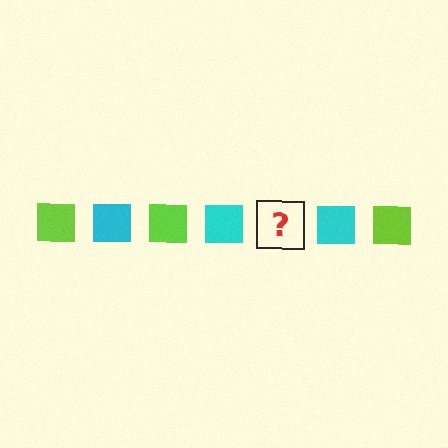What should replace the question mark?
The question mark should be replaced with a lime square.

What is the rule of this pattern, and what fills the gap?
The rule is that the pattern cycles through lime, cyan squares. The gap should be filled with a lime square.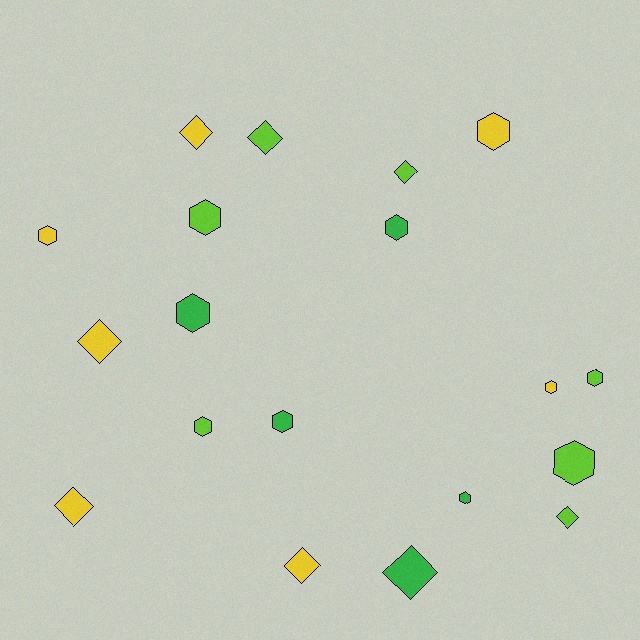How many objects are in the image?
There are 19 objects.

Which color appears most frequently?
Lime, with 7 objects.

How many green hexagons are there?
There are 4 green hexagons.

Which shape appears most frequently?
Hexagon, with 11 objects.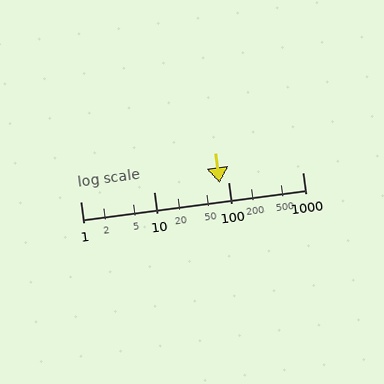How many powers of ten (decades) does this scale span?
The scale spans 3 decades, from 1 to 1000.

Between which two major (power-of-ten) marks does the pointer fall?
The pointer is between 10 and 100.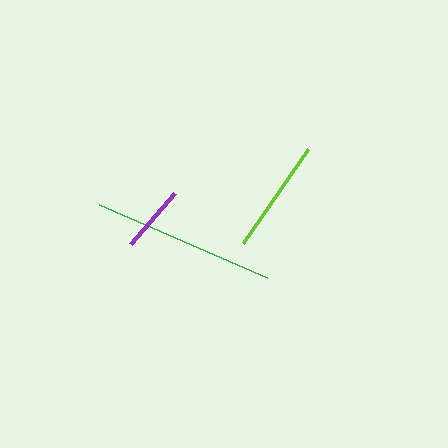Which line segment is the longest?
The green line is the longest at approximately 183 pixels.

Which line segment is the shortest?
The purple line is the shortest at approximately 67 pixels.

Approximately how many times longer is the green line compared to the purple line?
The green line is approximately 2.7 times the length of the purple line.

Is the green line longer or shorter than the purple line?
The green line is longer than the purple line.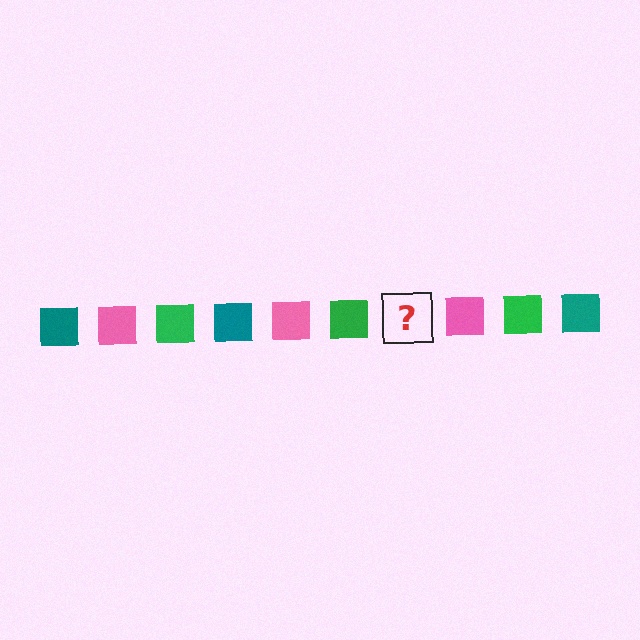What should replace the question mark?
The question mark should be replaced with a teal square.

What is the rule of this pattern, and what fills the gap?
The rule is that the pattern cycles through teal, pink, green squares. The gap should be filled with a teal square.